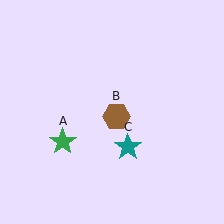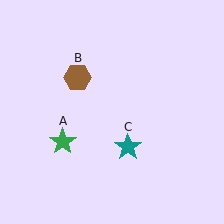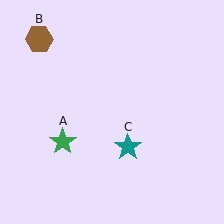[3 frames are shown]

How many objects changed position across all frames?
1 object changed position: brown hexagon (object B).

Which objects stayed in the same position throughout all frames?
Green star (object A) and teal star (object C) remained stationary.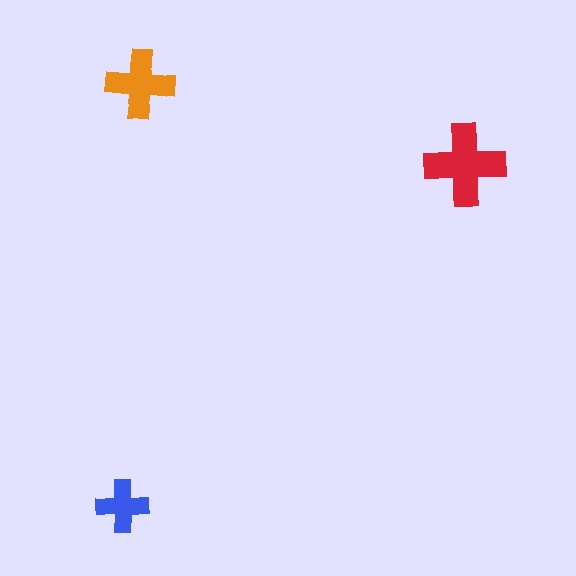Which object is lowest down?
The blue cross is bottommost.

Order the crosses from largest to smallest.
the red one, the orange one, the blue one.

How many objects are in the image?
There are 3 objects in the image.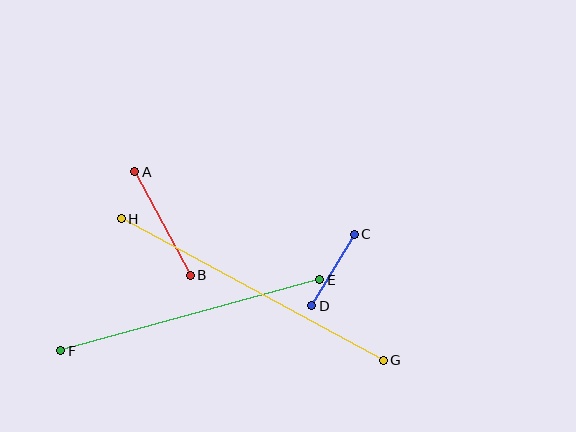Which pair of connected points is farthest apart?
Points G and H are farthest apart.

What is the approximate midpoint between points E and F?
The midpoint is at approximately (190, 315) pixels.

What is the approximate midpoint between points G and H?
The midpoint is at approximately (252, 289) pixels.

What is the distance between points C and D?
The distance is approximately 83 pixels.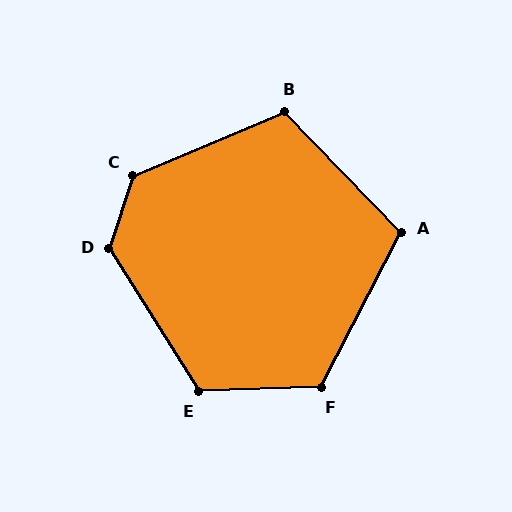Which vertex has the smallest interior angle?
A, at approximately 109 degrees.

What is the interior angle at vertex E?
Approximately 120 degrees (obtuse).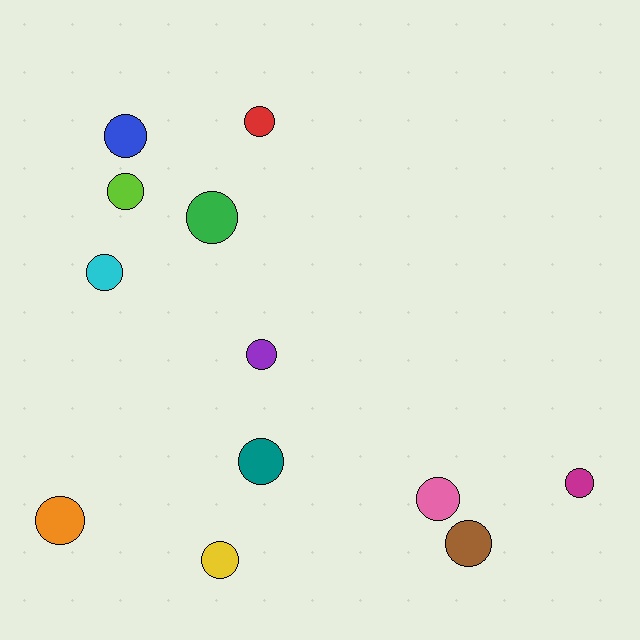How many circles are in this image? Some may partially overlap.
There are 12 circles.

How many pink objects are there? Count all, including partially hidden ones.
There is 1 pink object.